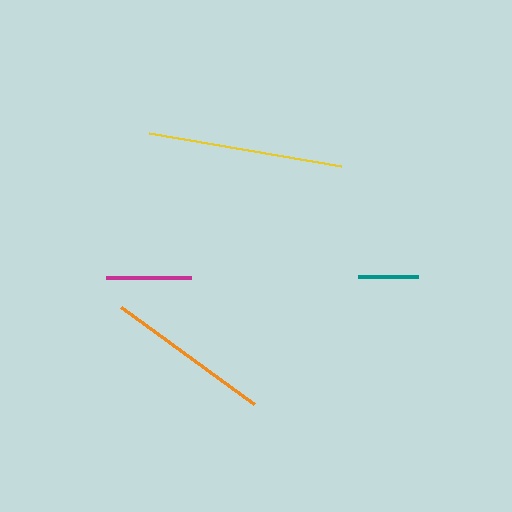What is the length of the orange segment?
The orange segment is approximately 165 pixels long.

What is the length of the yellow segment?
The yellow segment is approximately 195 pixels long.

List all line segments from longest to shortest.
From longest to shortest: yellow, orange, magenta, teal.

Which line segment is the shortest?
The teal line is the shortest at approximately 61 pixels.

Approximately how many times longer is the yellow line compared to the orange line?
The yellow line is approximately 1.2 times the length of the orange line.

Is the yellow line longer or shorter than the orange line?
The yellow line is longer than the orange line.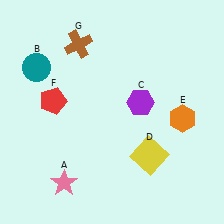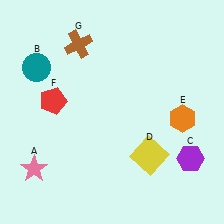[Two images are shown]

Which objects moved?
The objects that moved are: the pink star (A), the purple hexagon (C).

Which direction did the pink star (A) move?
The pink star (A) moved left.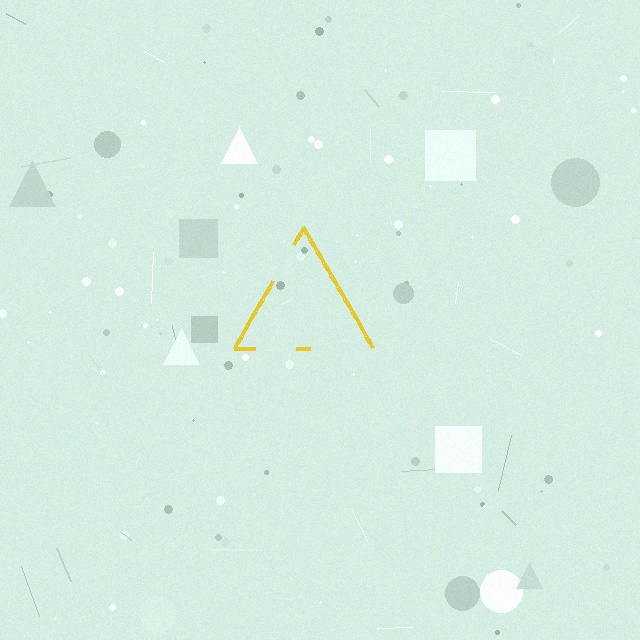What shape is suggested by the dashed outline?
The dashed outline suggests a triangle.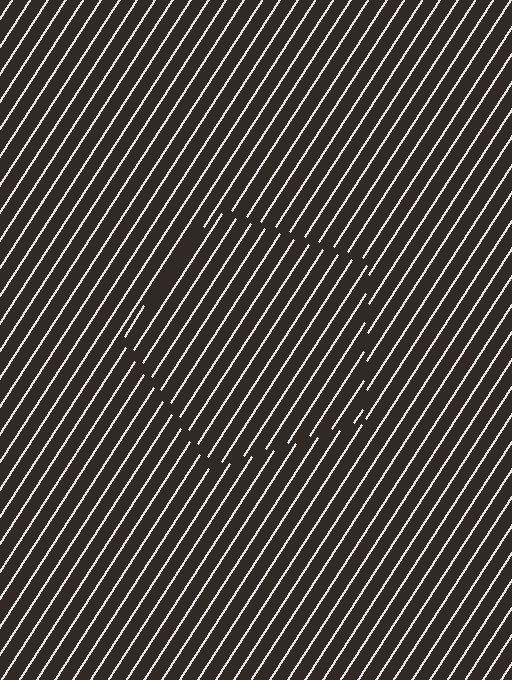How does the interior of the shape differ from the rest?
The interior of the shape contains the same grating, shifted by half a period — the contour is defined by the phase discontinuity where line-ends from the inner and outer gratings abut.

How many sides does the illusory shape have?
5 sides — the line-ends trace a pentagon.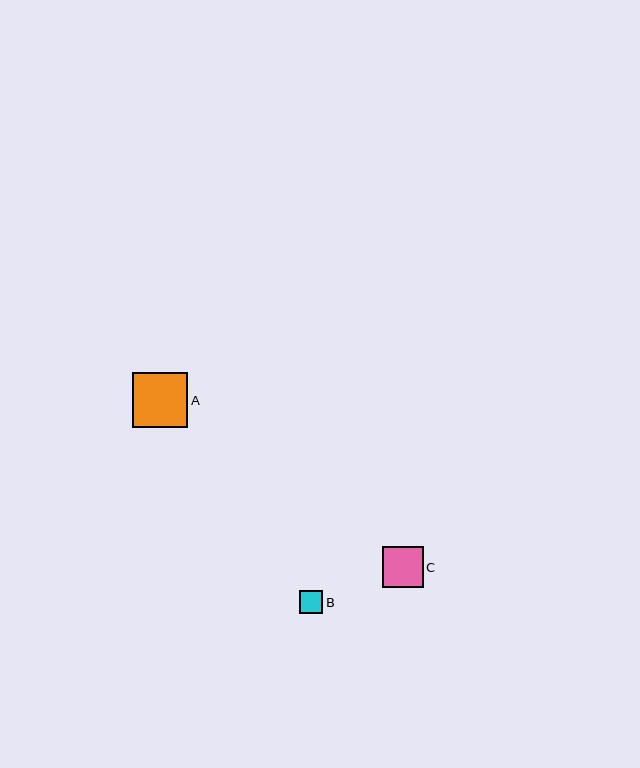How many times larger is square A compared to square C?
Square A is approximately 1.3 times the size of square C.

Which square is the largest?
Square A is the largest with a size of approximately 55 pixels.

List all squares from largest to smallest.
From largest to smallest: A, C, B.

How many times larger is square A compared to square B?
Square A is approximately 2.4 times the size of square B.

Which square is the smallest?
Square B is the smallest with a size of approximately 23 pixels.